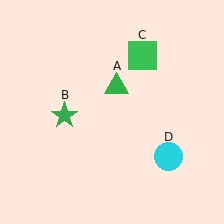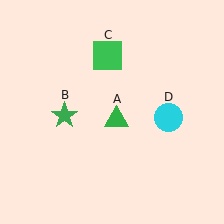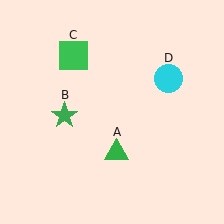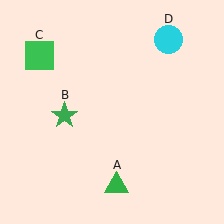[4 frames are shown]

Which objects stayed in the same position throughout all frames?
Green star (object B) remained stationary.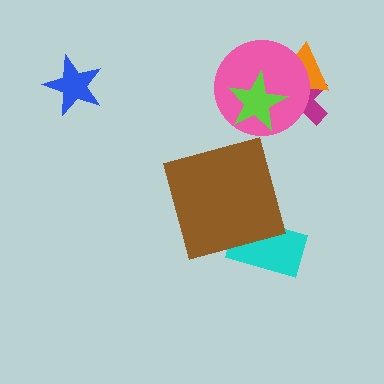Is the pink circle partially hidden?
Yes, it is partially covered by another shape.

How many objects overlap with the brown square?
1 object overlaps with the brown square.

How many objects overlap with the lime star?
3 objects overlap with the lime star.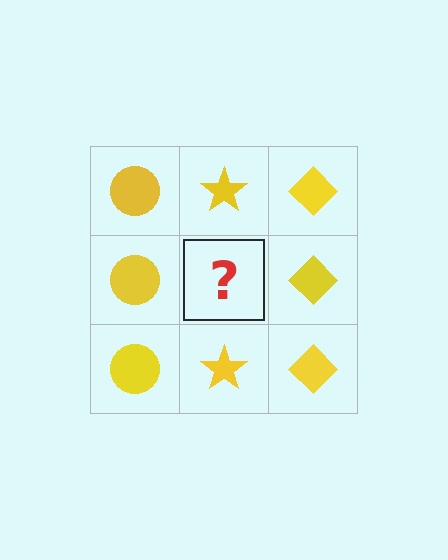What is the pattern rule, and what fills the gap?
The rule is that each column has a consistent shape. The gap should be filled with a yellow star.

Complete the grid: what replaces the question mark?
The question mark should be replaced with a yellow star.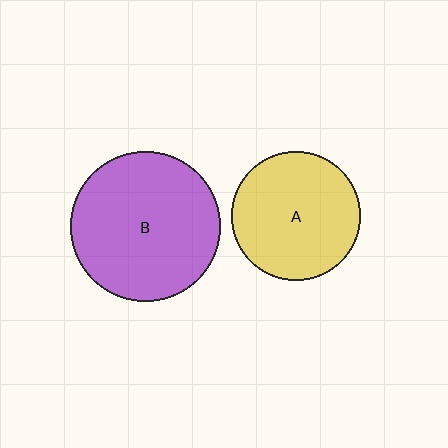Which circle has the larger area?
Circle B (purple).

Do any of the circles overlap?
No, none of the circles overlap.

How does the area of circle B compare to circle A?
Approximately 1.3 times.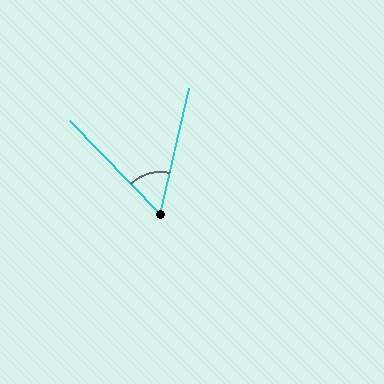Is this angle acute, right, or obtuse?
It is acute.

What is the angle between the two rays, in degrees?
Approximately 57 degrees.